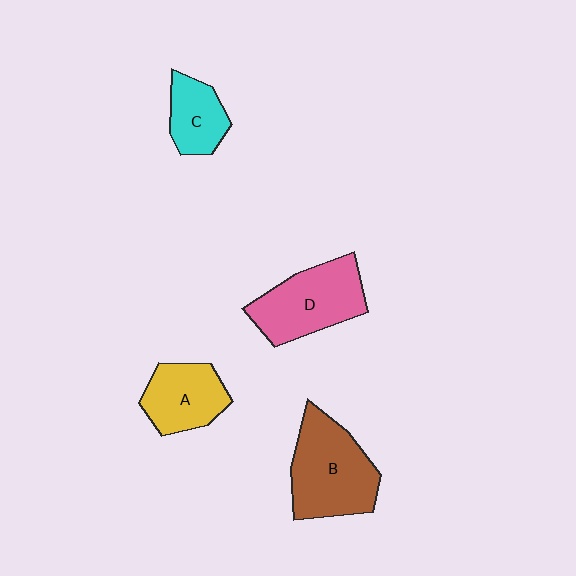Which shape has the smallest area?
Shape C (cyan).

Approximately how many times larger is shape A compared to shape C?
Approximately 1.3 times.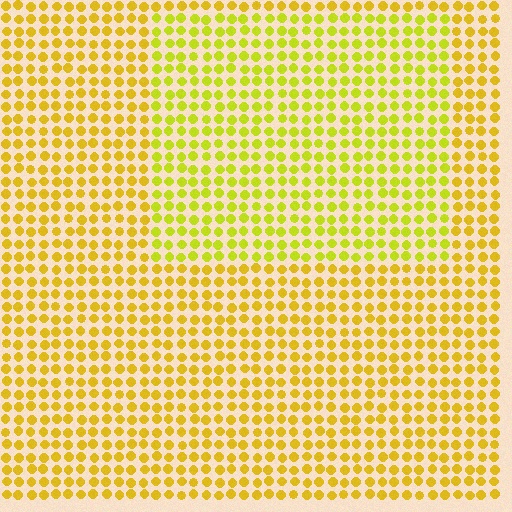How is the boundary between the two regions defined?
The boundary is defined purely by a slight shift in hue (about 21 degrees). Spacing, size, and orientation are identical on both sides.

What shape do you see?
I see a rectangle.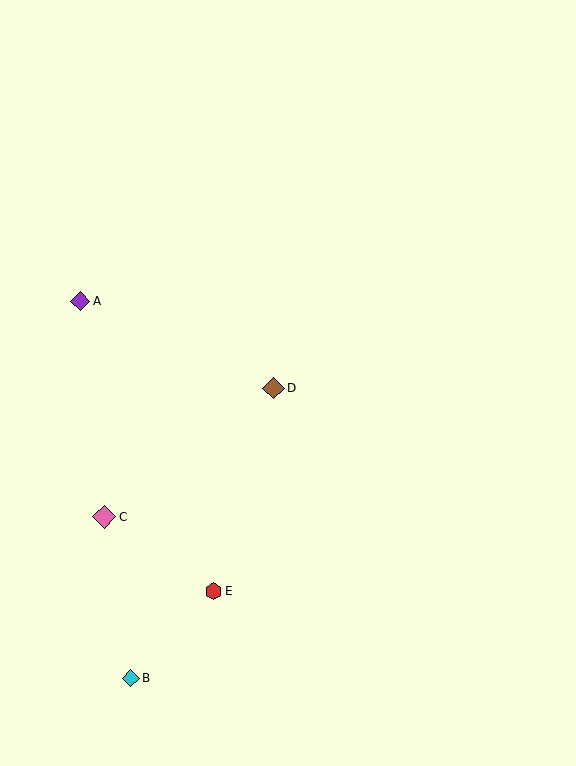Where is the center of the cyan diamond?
The center of the cyan diamond is at (131, 678).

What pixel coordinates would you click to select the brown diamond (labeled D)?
Click at (274, 388) to select the brown diamond D.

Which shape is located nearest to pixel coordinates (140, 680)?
The cyan diamond (labeled B) at (131, 678) is nearest to that location.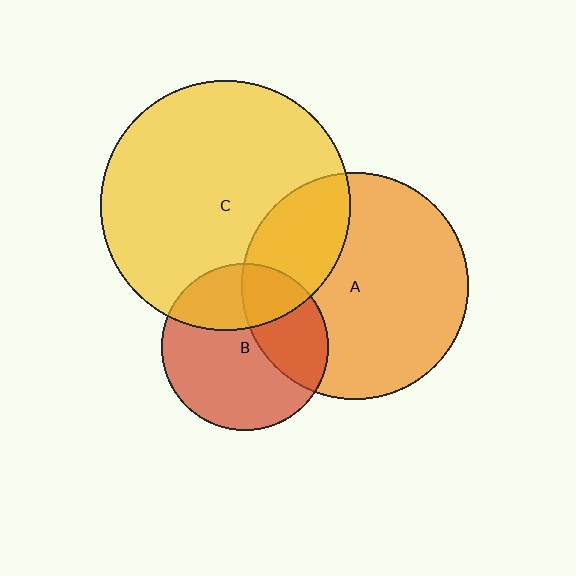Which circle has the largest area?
Circle C (yellow).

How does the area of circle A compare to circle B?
Approximately 1.8 times.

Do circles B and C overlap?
Yes.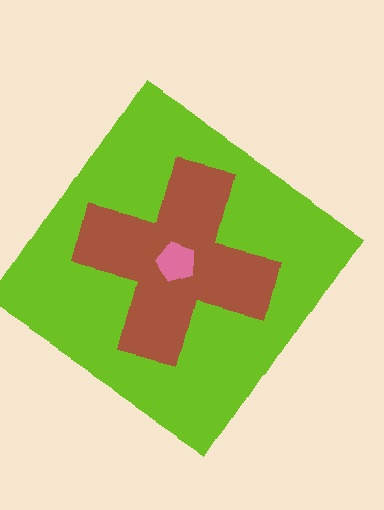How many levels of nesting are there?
3.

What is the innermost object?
The pink pentagon.